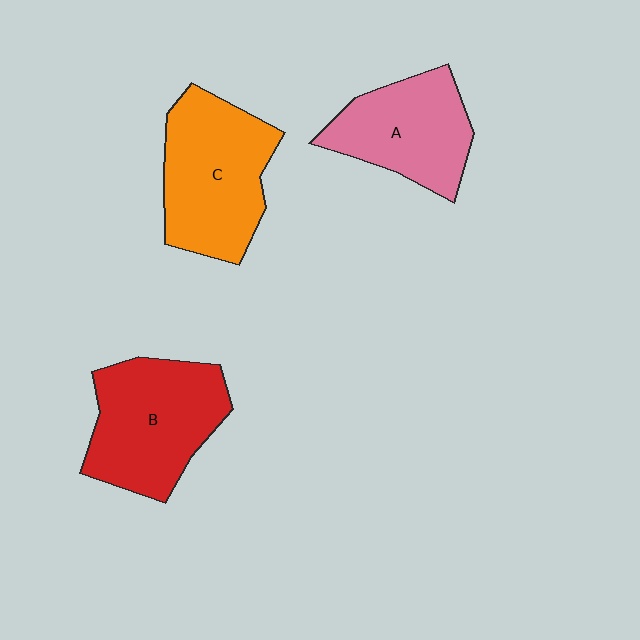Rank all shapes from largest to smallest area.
From largest to smallest: C (orange), B (red), A (pink).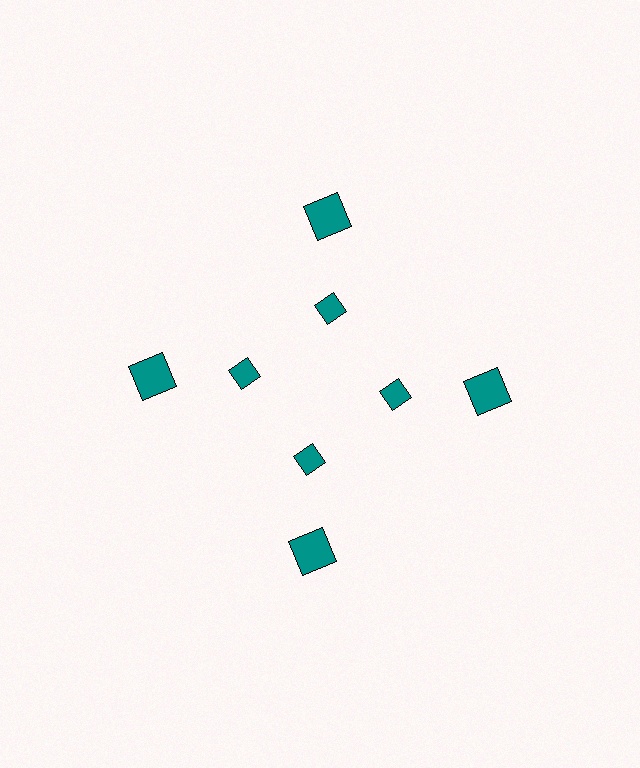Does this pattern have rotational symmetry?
Yes, this pattern has 4-fold rotational symmetry. It looks the same after rotating 90 degrees around the center.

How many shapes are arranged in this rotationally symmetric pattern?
There are 8 shapes, arranged in 4 groups of 2.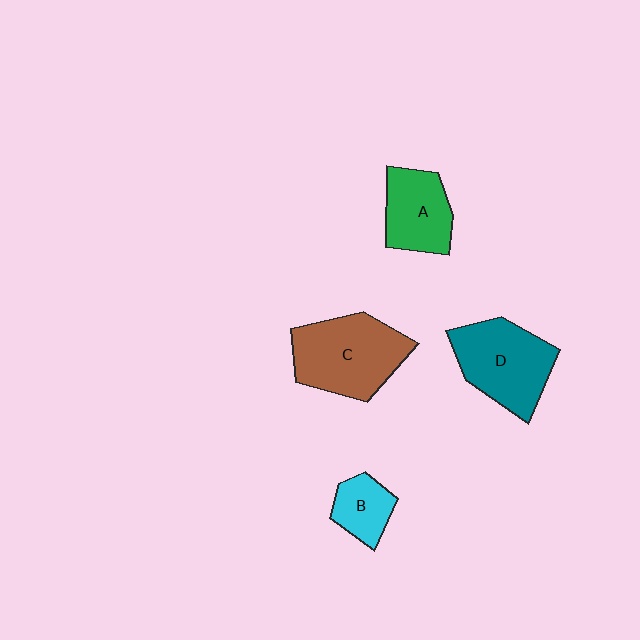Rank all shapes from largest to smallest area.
From largest to smallest: C (brown), D (teal), A (green), B (cyan).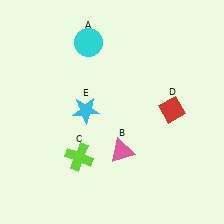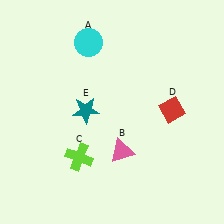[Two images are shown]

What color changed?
The star (E) changed from cyan in Image 1 to teal in Image 2.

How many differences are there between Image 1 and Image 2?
There is 1 difference between the two images.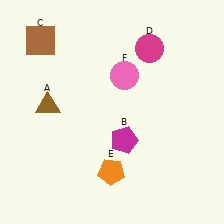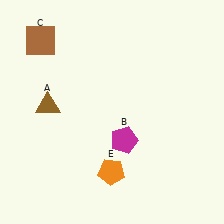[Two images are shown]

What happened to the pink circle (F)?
The pink circle (F) was removed in Image 2. It was in the top-right area of Image 1.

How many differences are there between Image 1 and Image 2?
There are 2 differences between the two images.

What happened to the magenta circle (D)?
The magenta circle (D) was removed in Image 2. It was in the top-right area of Image 1.